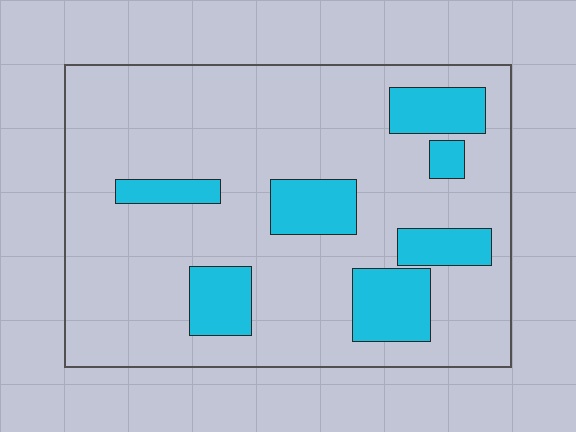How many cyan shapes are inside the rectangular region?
7.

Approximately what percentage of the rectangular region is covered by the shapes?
Approximately 20%.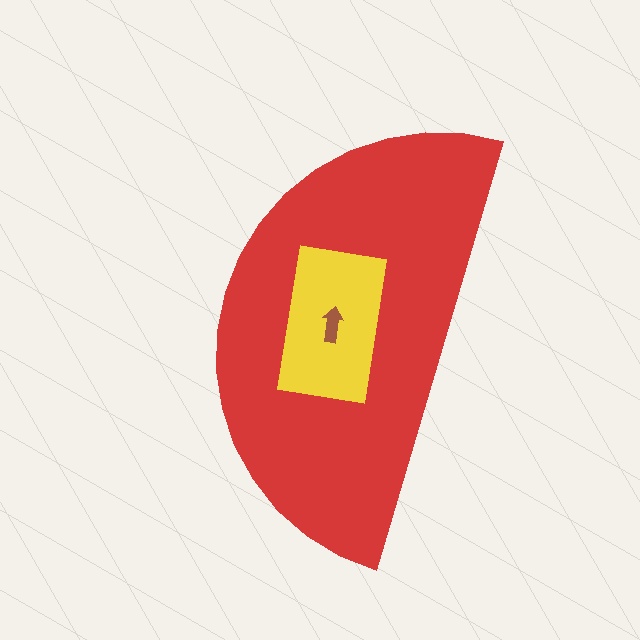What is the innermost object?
The brown arrow.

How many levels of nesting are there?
3.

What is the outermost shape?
The red semicircle.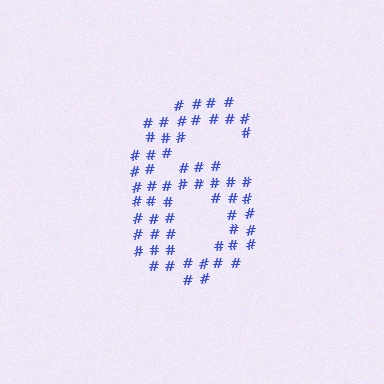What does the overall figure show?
The overall figure shows the digit 6.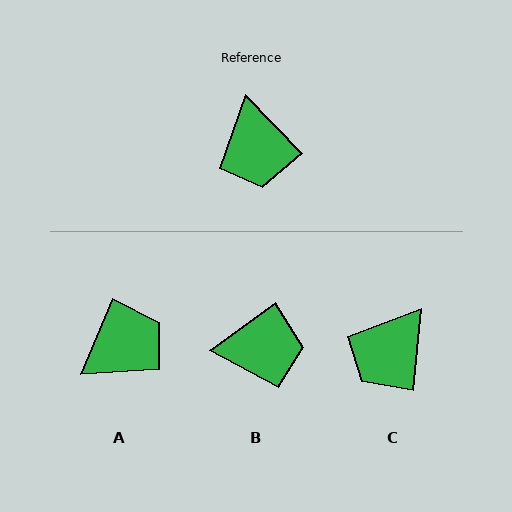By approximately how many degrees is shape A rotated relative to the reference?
Approximately 113 degrees counter-clockwise.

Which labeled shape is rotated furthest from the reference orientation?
A, about 113 degrees away.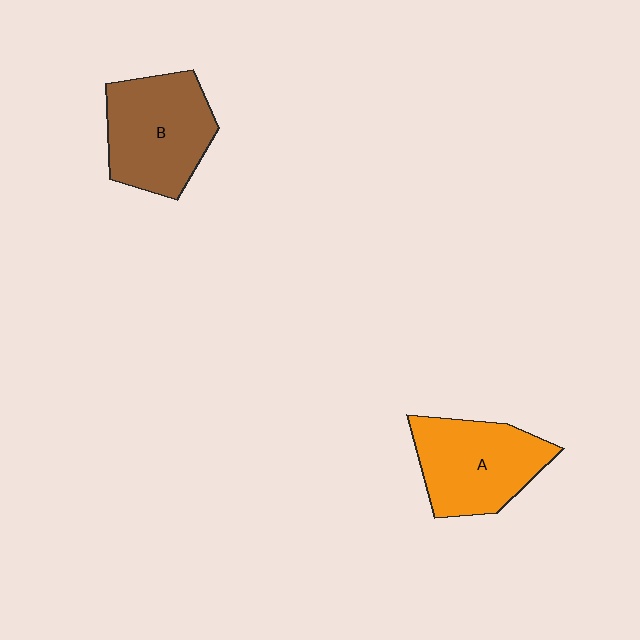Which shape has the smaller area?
Shape A (orange).